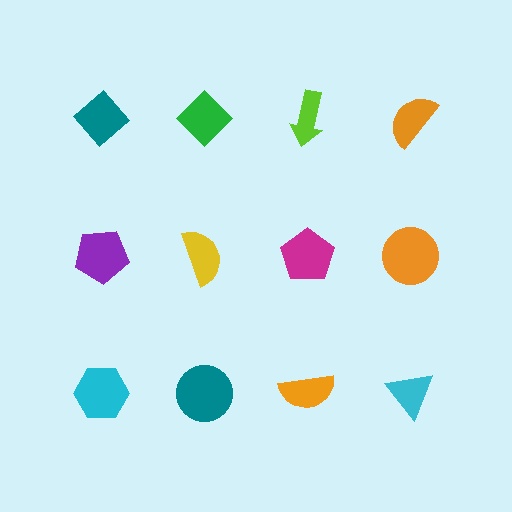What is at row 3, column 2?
A teal circle.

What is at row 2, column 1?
A purple pentagon.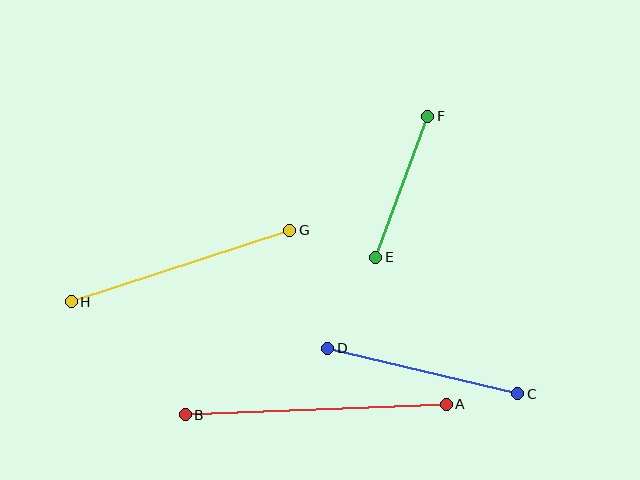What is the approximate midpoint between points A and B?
The midpoint is at approximately (316, 410) pixels.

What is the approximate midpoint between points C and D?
The midpoint is at approximately (423, 371) pixels.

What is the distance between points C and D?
The distance is approximately 196 pixels.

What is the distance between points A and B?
The distance is approximately 261 pixels.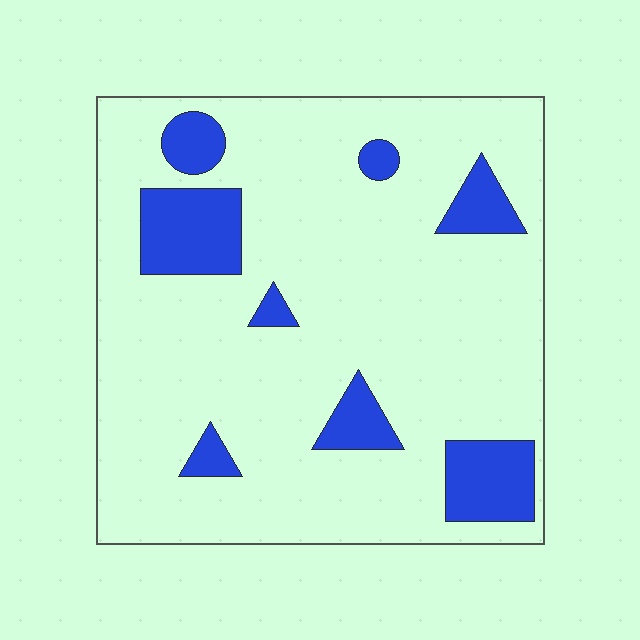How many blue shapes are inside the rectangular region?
8.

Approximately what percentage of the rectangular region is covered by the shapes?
Approximately 15%.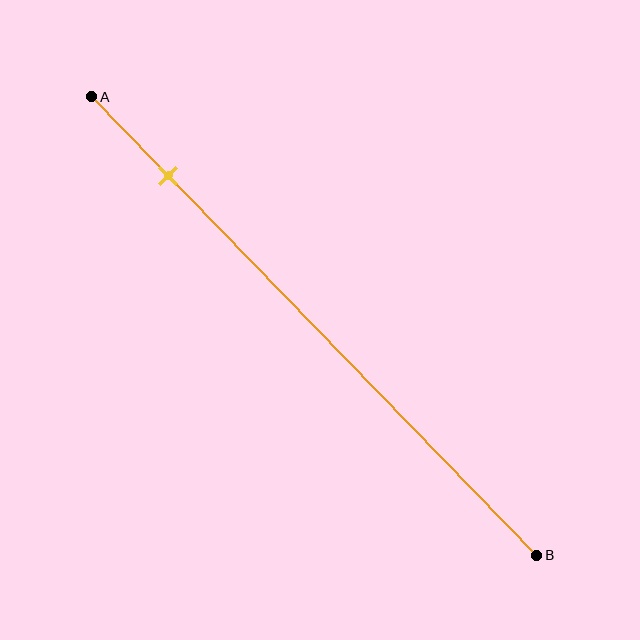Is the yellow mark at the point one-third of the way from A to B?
No, the mark is at about 15% from A, not at the 33% one-third point.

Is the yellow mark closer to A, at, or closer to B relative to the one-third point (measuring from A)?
The yellow mark is closer to point A than the one-third point of segment AB.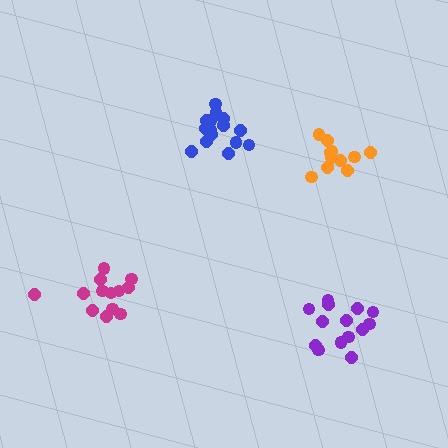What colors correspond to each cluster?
The clusters are colored: magenta, blue, orange, purple.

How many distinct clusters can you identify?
There are 4 distinct clusters.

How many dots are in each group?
Group 1: 13 dots, Group 2: 15 dots, Group 3: 11 dots, Group 4: 14 dots (53 total).